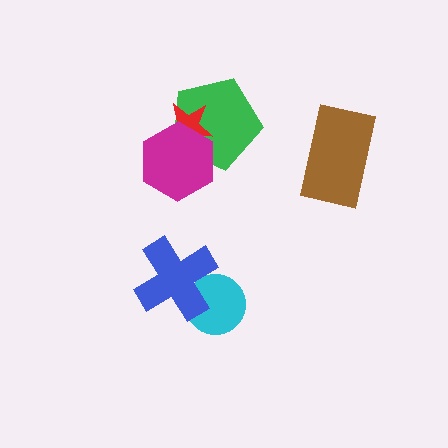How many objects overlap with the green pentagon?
2 objects overlap with the green pentagon.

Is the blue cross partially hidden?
No, no other shape covers it.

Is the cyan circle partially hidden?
Yes, it is partially covered by another shape.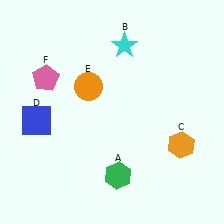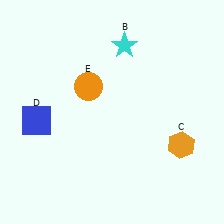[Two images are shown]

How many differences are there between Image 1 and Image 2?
There are 2 differences between the two images.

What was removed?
The green hexagon (A), the pink pentagon (F) were removed in Image 2.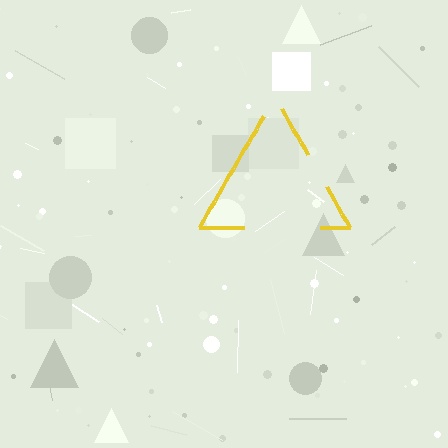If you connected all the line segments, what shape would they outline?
They would outline a triangle.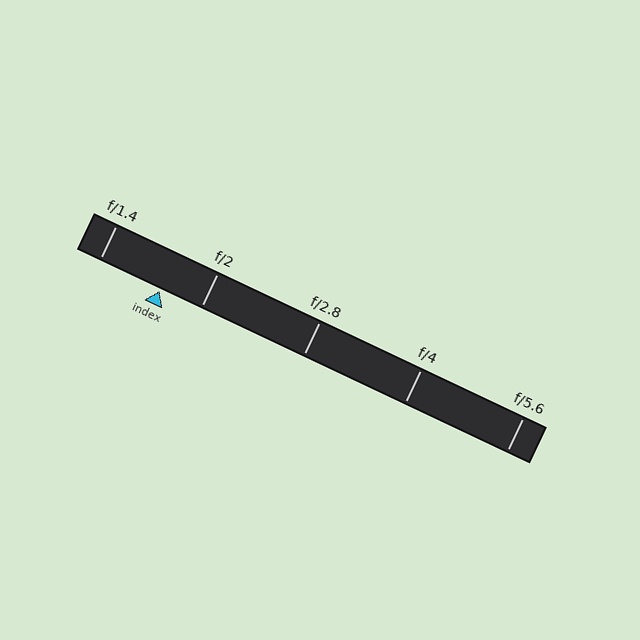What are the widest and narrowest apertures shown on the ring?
The widest aperture shown is f/1.4 and the narrowest is f/5.6.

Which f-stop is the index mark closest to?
The index mark is closest to f/2.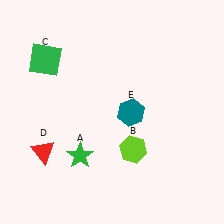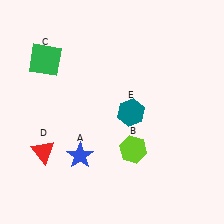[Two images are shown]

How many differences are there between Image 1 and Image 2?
There is 1 difference between the two images.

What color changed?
The star (A) changed from green in Image 1 to blue in Image 2.